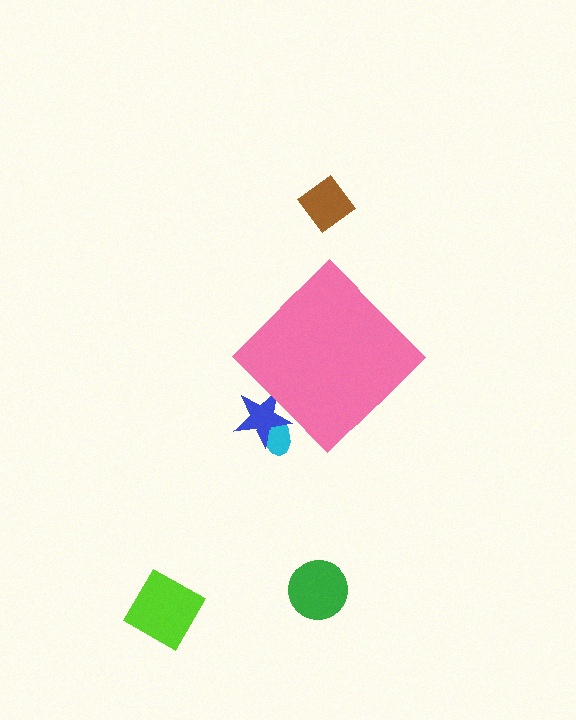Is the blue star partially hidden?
Yes, the blue star is partially hidden behind the pink diamond.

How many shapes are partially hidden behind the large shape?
2 shapes are partially hidden.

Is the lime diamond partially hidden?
No, the lime diamond is fully visible.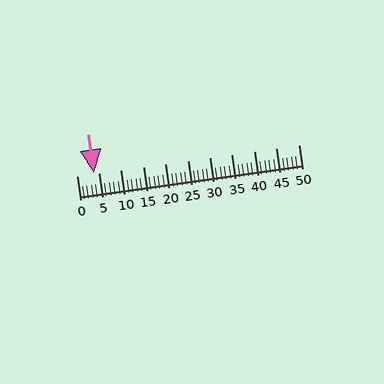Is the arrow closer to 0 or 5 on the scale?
The arrow is closer to 5.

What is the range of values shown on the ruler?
The ruler shows values from 0 to 50.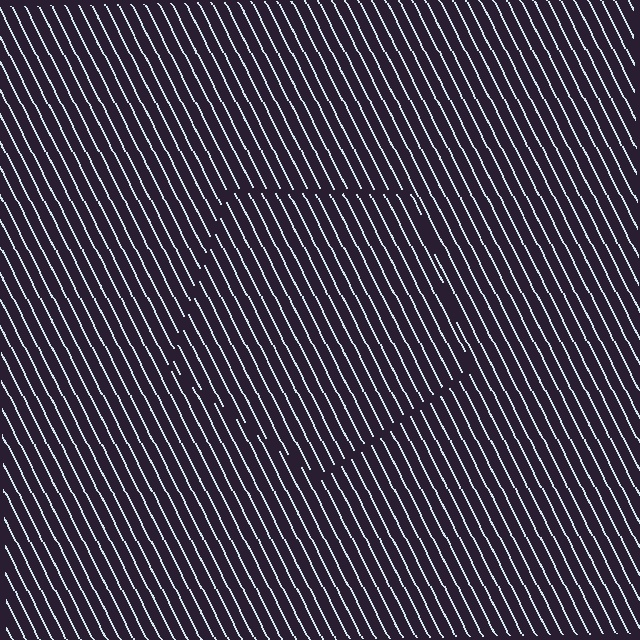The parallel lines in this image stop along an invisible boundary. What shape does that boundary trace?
An illusory pentagon. The interior of the shape contains the same grating, shifted by half a period — the contour is defined by the phase discontinuity where line-ends from the inner and outer gratings abut.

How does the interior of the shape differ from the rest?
The interior of the shape contains the same grating, shifted by half a period — the contour is defined by the phase discontinuity where line-ends from the inner and outer gratings abut.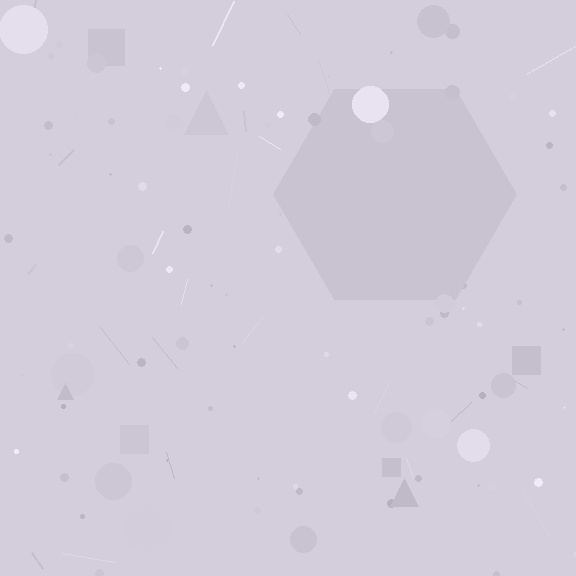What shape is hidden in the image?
A hexagon is hidden in the image.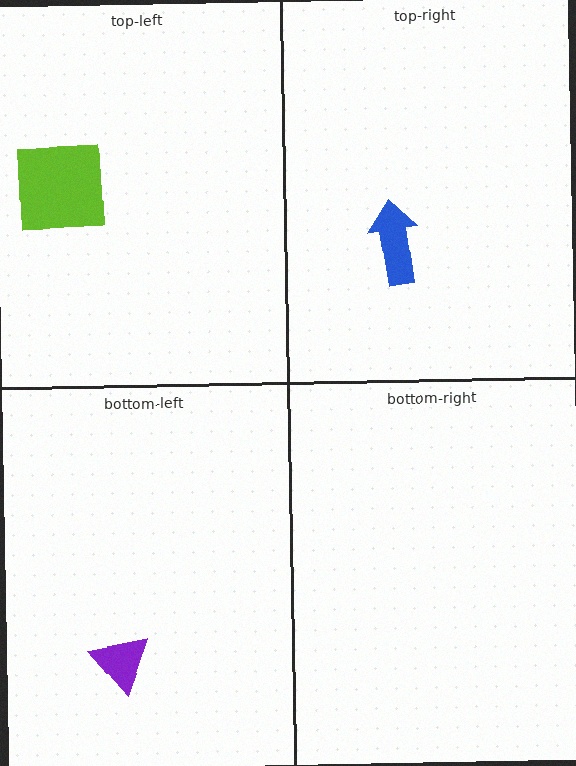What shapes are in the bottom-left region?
The purple triangle.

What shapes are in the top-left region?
The lime square.